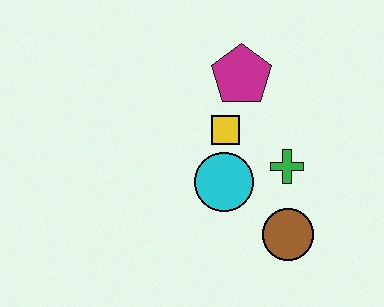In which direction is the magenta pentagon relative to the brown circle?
The magenta pentagon is above the brown circle.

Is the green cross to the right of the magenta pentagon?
Yes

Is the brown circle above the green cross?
No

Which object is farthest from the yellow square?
The brown circle is farthest from the yellow square.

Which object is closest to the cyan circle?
The yellow square is closest to the cyan circle.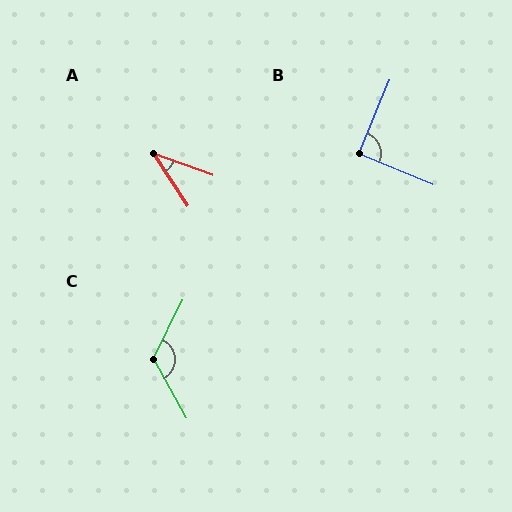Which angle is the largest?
C, at approximately 124 degrees.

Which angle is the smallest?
A, at approximately 36 degrees.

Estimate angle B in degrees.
Approximately 89 degrees.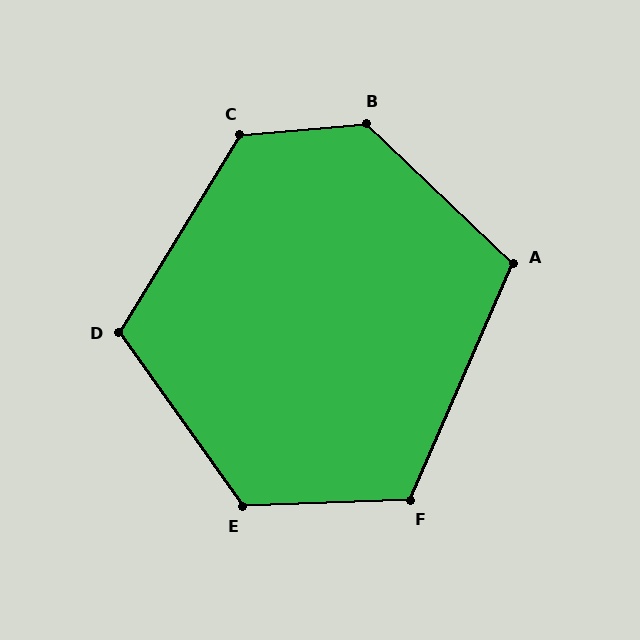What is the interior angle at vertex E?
Approximately 123 degrees (obtuse).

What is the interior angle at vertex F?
Approximately 116 degrees (obtuse).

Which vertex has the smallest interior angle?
A, at approximately 110 degrees.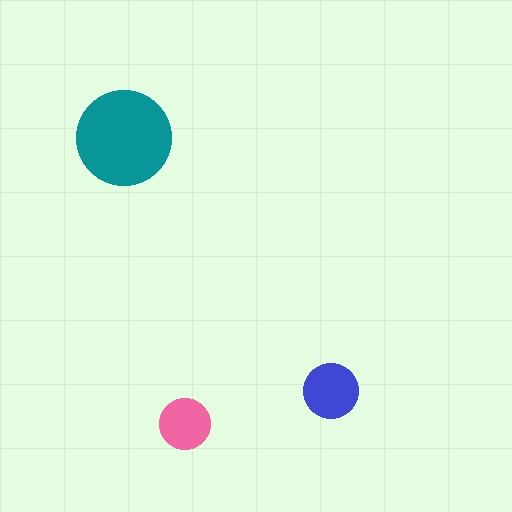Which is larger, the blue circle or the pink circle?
The blue one.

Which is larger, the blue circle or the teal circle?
The teal one.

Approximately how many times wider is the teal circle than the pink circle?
About 2 times wider.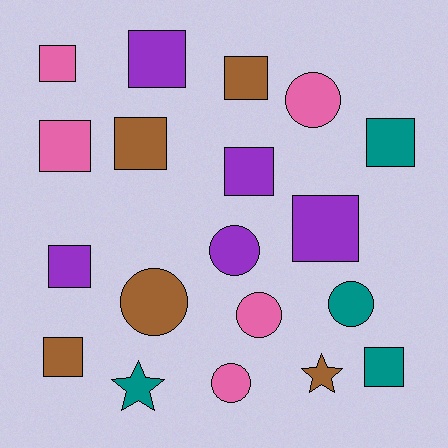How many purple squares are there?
There are 4 purple squares.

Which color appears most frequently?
Purple, with 5 objects.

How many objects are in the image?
There are 19 objects.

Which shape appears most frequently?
Square, with 11 objects.